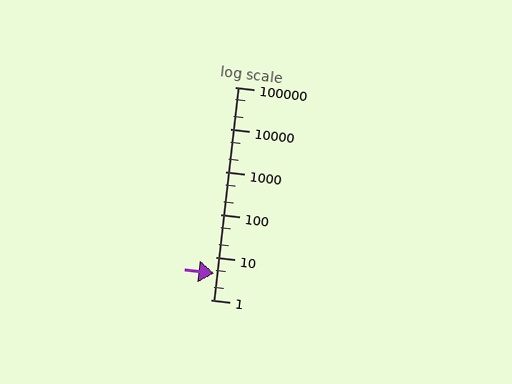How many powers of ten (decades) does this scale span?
The scale spans 5 decades, from 1 to 100000.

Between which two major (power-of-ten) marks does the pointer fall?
The pointer is between 1 and 10.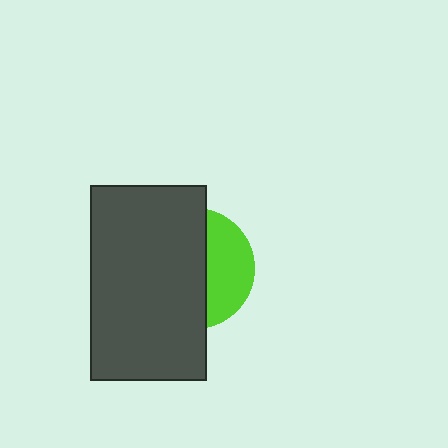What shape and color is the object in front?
The object in front is a dark gray rectangle.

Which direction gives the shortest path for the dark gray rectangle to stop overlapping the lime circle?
Moving left gives the shortest separation.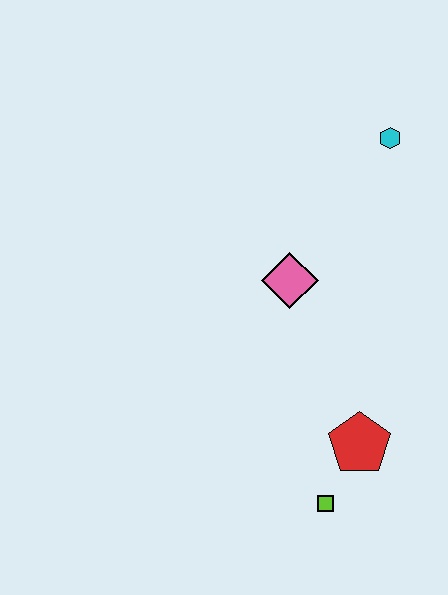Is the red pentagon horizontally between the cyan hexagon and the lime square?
Yes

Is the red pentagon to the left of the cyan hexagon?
Yes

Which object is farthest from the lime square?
The cyan hexagon is farthest from the lime square.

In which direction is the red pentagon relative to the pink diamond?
The red pentagon is below the pink diamond.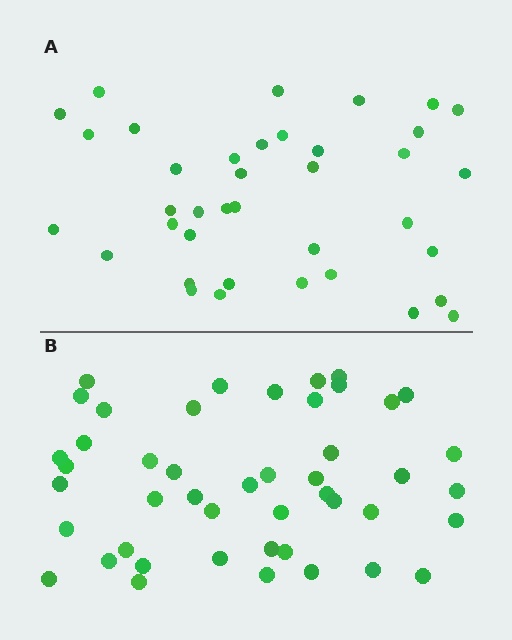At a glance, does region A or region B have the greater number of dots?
Region B (the bottom region) has more dots.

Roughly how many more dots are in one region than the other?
Region B has roughly 8 or so more dots than region A.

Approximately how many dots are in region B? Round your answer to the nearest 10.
About 50 dots. (The exact count is 46, which rounds to 50.)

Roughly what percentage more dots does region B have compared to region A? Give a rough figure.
About 20% more.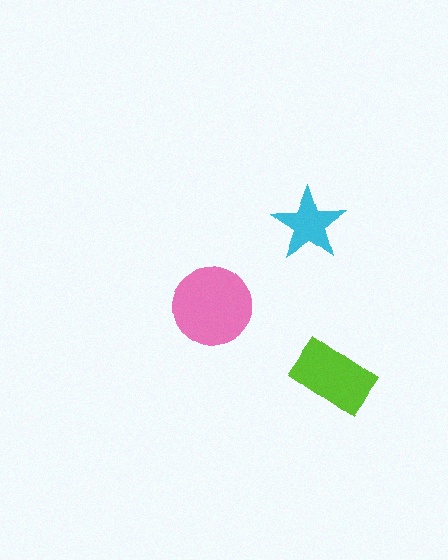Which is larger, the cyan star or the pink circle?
The pink circle.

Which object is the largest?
The pink circle.